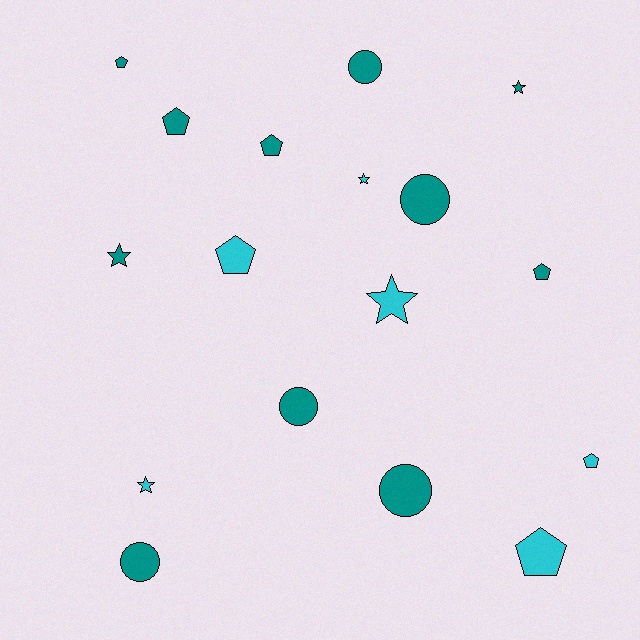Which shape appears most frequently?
Pentagon, with 7 objects.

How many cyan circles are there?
There are no cyan circles.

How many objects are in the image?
There are 17 objects.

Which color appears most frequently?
Teal, with 11 objects.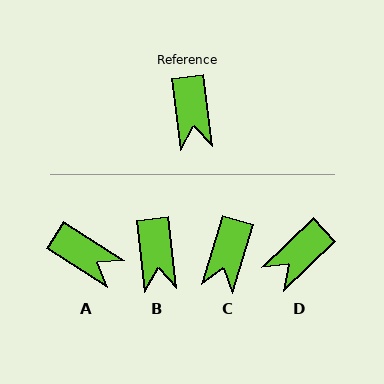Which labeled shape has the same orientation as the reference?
B.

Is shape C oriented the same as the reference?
No, it is off by about 23 degrees.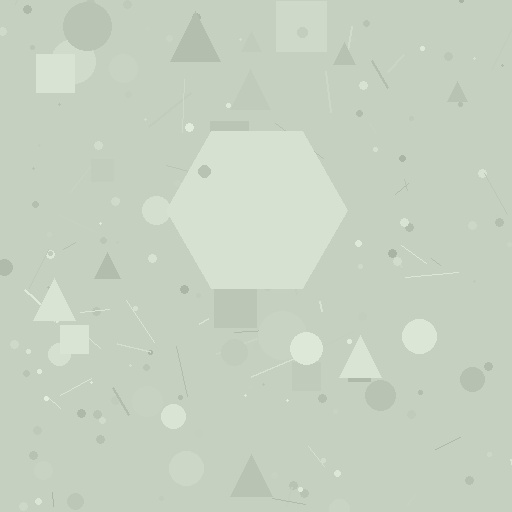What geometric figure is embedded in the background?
A hexagon is embedded in the background.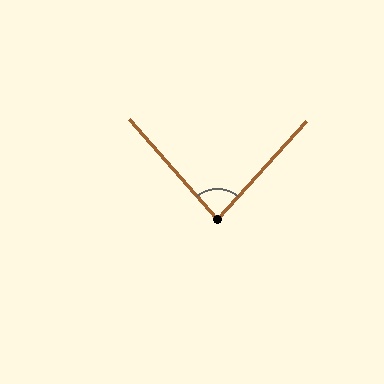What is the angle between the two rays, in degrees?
Approximately 83 degrees.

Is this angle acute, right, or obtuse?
It is acute.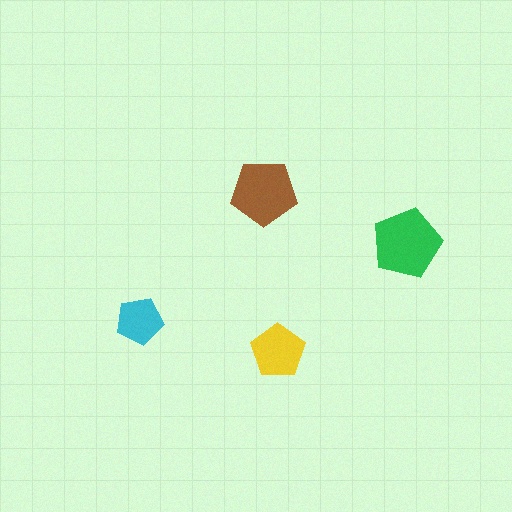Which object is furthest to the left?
The cyan pentagon is leftmost.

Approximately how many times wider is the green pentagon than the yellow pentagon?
About 1.5 times wider.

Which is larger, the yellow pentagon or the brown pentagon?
The brown one.